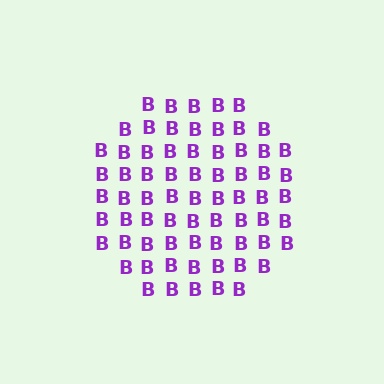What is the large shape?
The large shape is a circle.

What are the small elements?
The small elements are letter B's.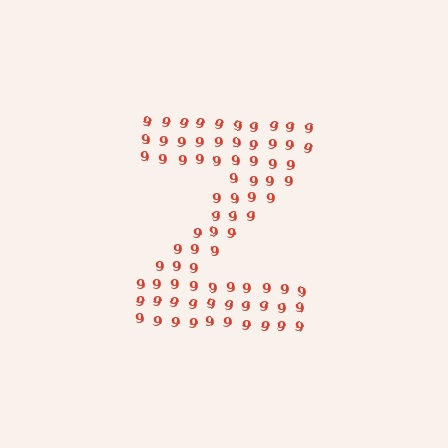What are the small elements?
The small elements are digit 9's.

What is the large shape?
The large shape is the letter Z.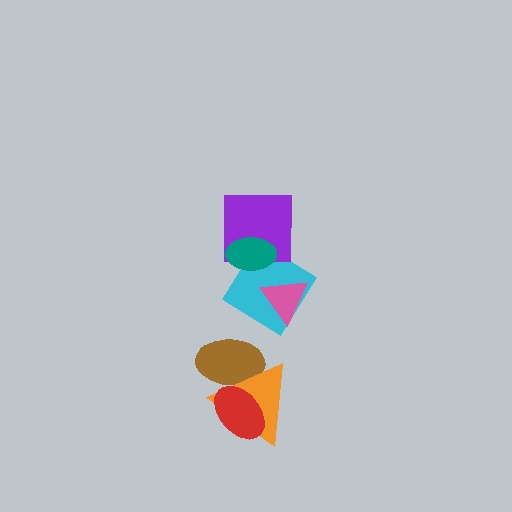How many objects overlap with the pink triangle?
1 object overlaps with the pink triangle.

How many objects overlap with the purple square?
2 objects overlap with the purple square.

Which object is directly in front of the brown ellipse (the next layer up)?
The orange triangle is directly in front of the brown ellipse.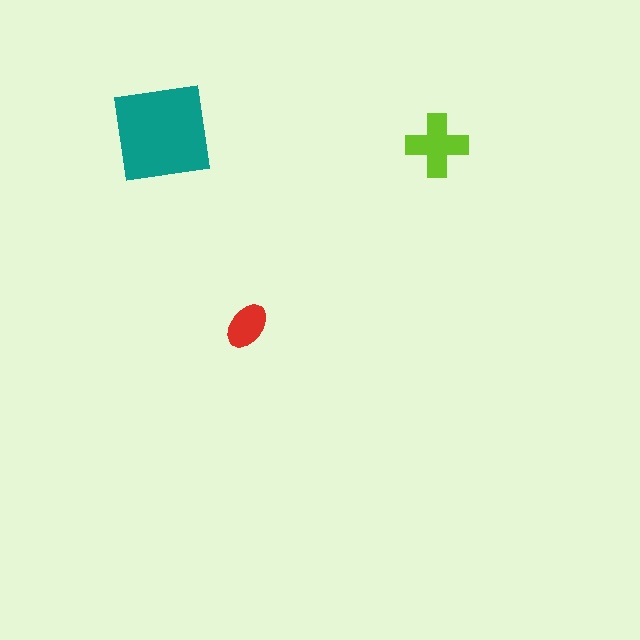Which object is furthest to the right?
The lime cross is rightmost.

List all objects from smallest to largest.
The red ellipse, the lime cross, the teal square.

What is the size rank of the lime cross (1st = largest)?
2nd.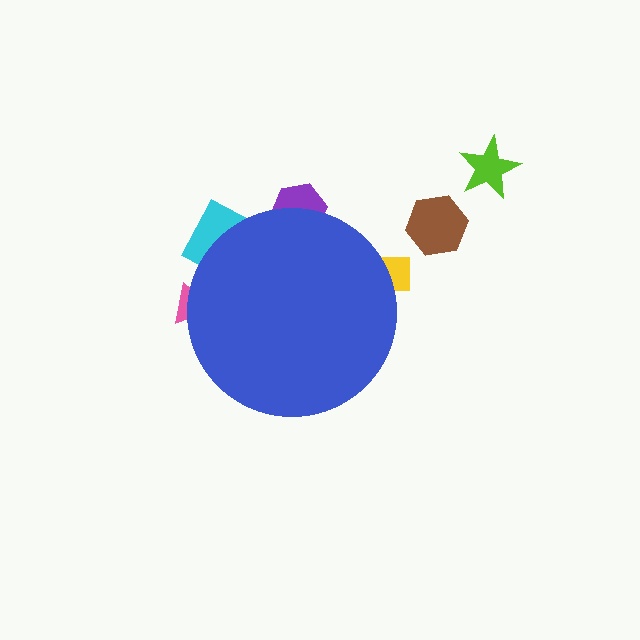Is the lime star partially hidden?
No, the lime star is fully visible.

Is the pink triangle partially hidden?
Yes, the pink triangle is partially hidden behind the blue circle.